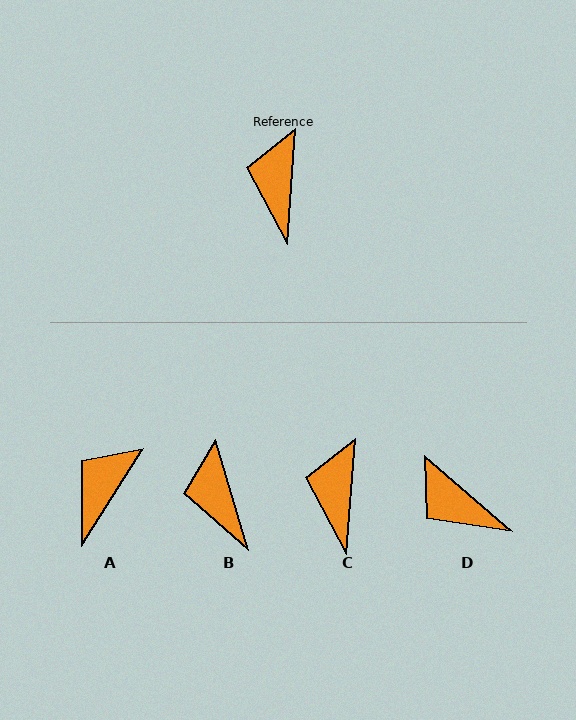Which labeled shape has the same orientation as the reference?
C.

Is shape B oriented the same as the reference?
No, it is off by about 21 degrees.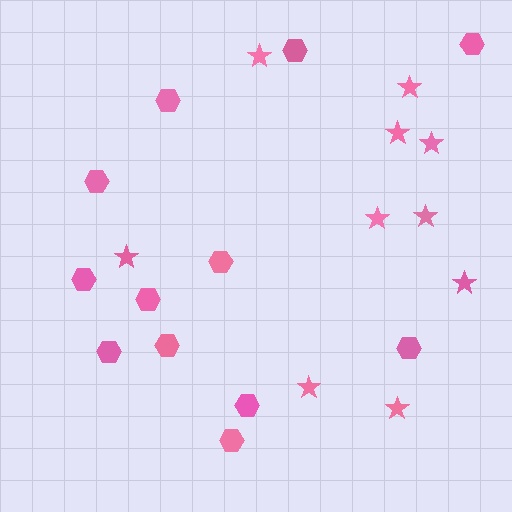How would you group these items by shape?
There are 2 groups: one group of stars (10) and one group of hexagons (12).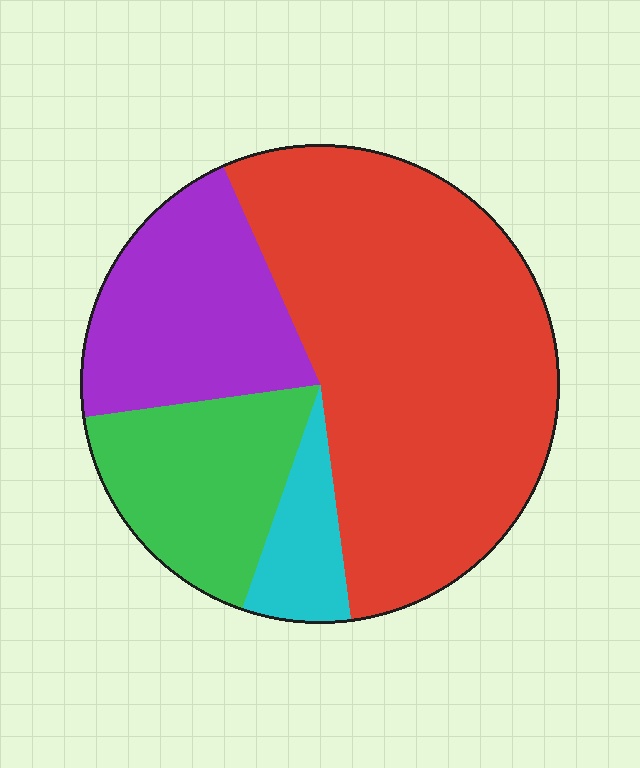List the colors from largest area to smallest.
From largest to smallest: red, purple, green, cyan.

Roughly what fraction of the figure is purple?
Purple takes up less than a quarter of the figure.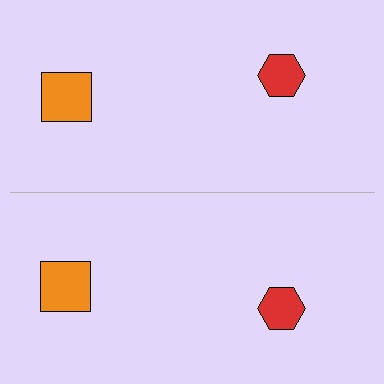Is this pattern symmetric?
Yes, this pattern has bilateral (reflection) symmetry.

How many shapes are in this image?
There are 4 shapes in this image.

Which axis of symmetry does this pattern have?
The pattern has a horizontal axis of symmetry running through the center of the image.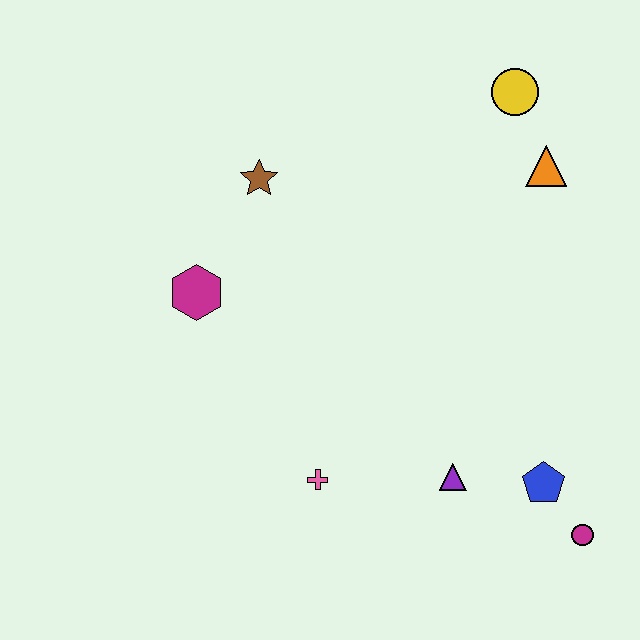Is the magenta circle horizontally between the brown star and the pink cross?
No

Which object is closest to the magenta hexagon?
The brown star is closest to the magenta hexagon.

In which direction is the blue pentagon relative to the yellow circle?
The blue pentagon is below the yellow circle.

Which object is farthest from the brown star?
The magenta circle is farthest from the brown star.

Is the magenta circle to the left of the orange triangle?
No